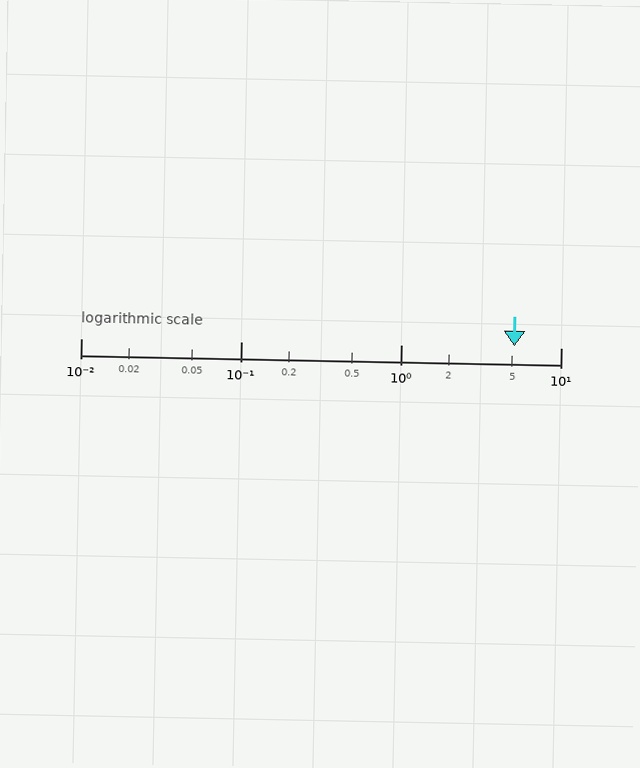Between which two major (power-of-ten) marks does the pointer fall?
The pointer is between 1 and 10.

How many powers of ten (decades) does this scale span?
The scale spans 3 decades, from 0.01 to 10.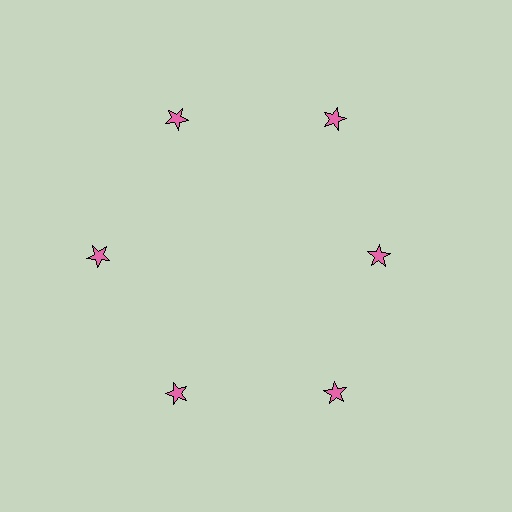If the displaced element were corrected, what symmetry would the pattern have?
It would have 6-fold rotational symmetry — the pattern would map onto itself every 60 degrees.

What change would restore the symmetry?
The symmetry would be restored by moving it outward, back onto the ring so that all 6 stars sit at equal angles and equal distance from the center.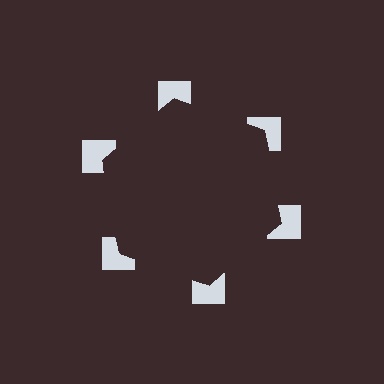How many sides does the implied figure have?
6 sides.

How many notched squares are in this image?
There are 6 — one at each vertex of the illusory hexagon.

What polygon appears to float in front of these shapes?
An illusory hexagon — its edges are inferred from the aligned wedge cuts in the notched squares, not physically drawn.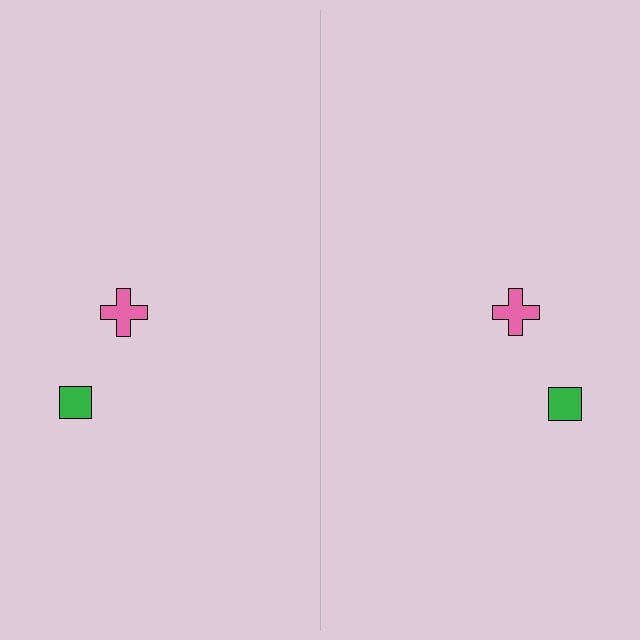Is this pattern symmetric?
Yes, this pattern has bilateral (reflection) symmetry.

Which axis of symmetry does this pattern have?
The pattern has a vertical axis of symmetry running through the center of the image.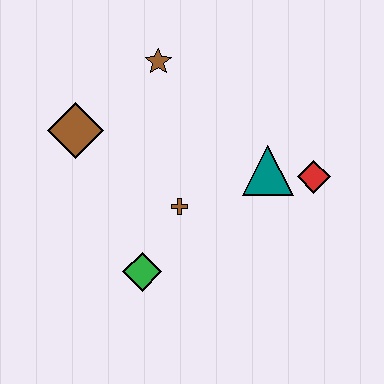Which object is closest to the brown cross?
The green diamond is closest to the brown cross.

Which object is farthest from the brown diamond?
The red diamond is farthest from the brown diamond.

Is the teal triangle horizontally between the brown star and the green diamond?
No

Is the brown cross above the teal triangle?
No